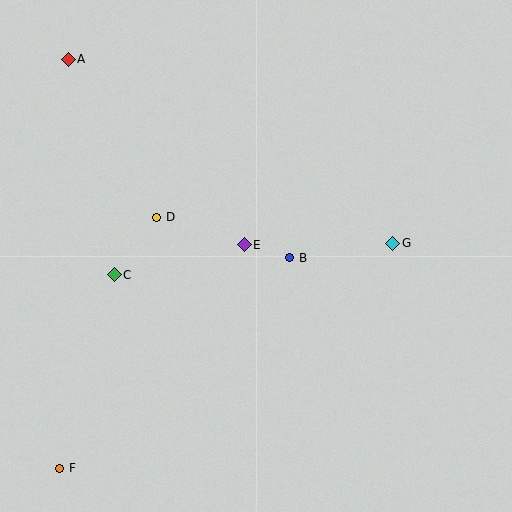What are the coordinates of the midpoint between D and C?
The midpoint between D and C is at (135, 246).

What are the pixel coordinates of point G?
Point G is at (393, 243).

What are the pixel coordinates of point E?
Point E is at (244, 245).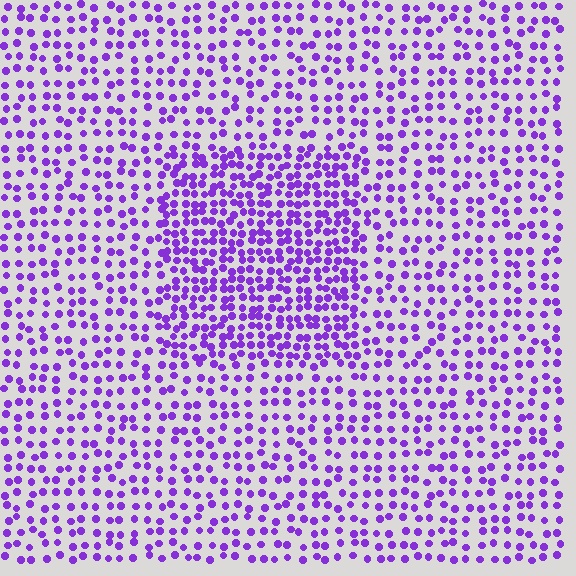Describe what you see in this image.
The image contains small purple elements arranged at two different densities. A rectangle-shaped region is visible where the elements are more densely packed than the surrounding area.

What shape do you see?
I see a rectangle.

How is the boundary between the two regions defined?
The boundary is defined by a change in element density (approximately 1.8x ratio). All elements are the same color, size, and shape.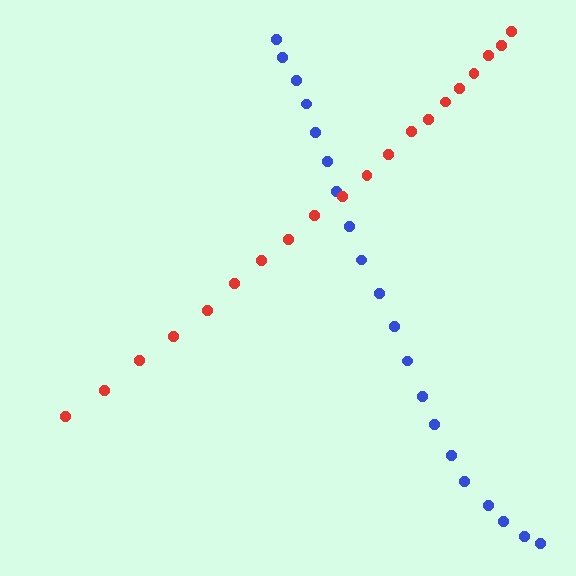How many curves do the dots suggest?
There are 2 distinct paths.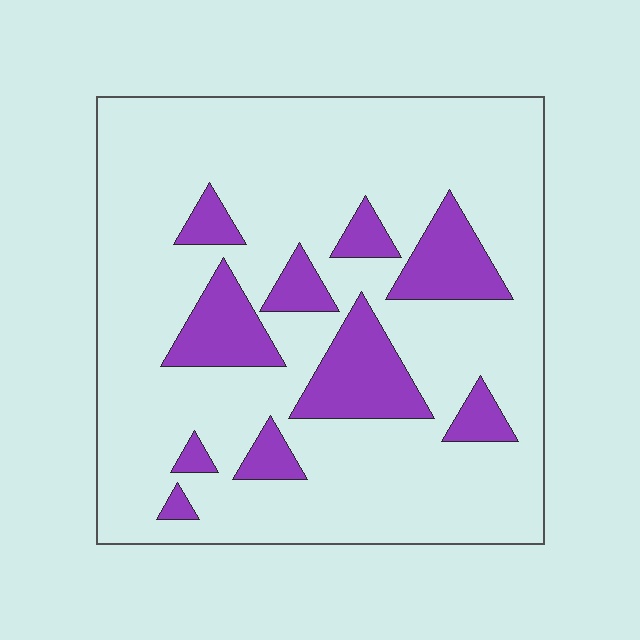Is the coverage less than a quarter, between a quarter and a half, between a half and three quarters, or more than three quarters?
Less than a quarter.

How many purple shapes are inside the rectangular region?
10.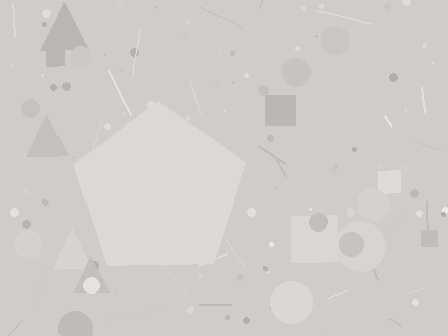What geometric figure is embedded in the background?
A pentagon is embedded in the background.